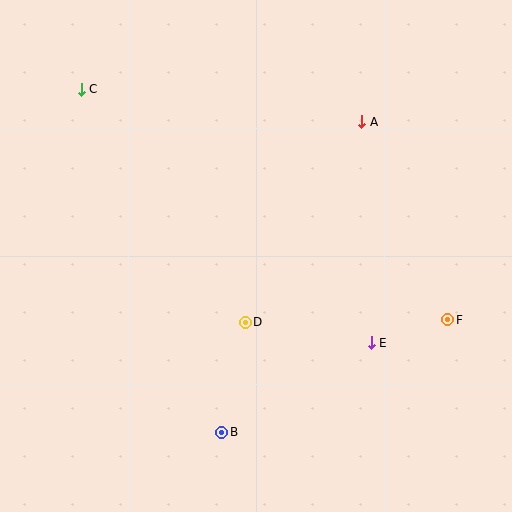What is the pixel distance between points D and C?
The distance between D and C is 285 pixels.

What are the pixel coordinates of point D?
Point D is at (245, 322).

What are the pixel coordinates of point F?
Point F is at (448, 320).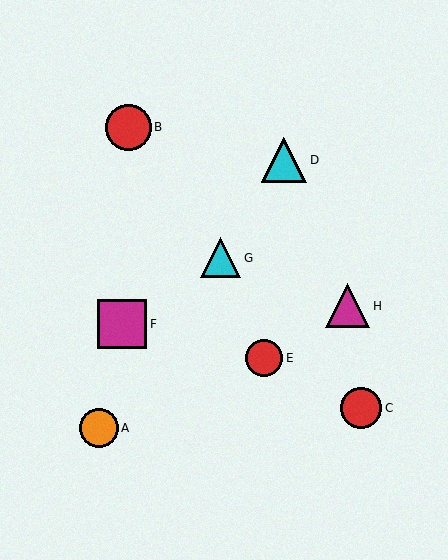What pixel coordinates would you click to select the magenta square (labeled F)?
Click at (122, 324) to select the magenta square F.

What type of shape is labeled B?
Shape B is a red circle.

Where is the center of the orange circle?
The center of the orange circle is at (99, 428).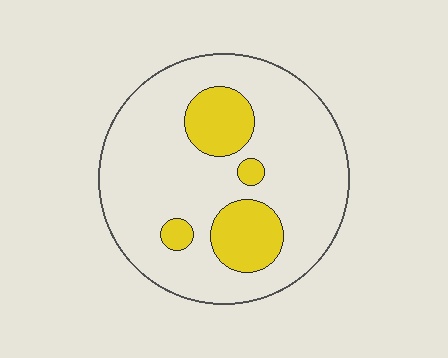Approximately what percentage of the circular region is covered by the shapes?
Approximately 20%.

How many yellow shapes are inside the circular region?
4.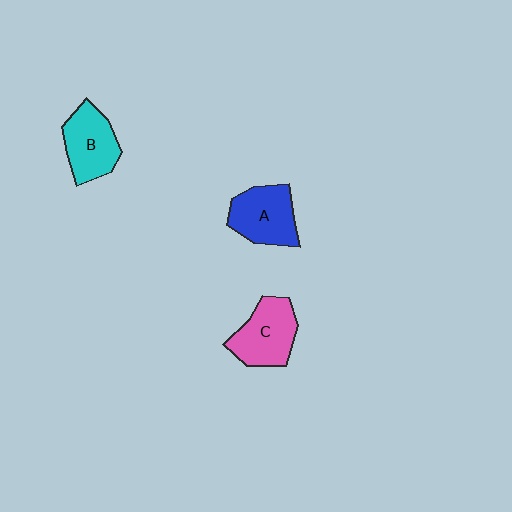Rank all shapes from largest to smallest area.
From largest to smallest: C (pink), A (blue), B (cyan).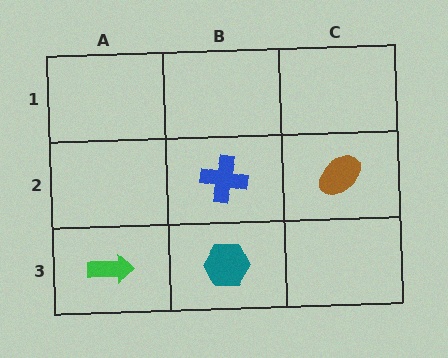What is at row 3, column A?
A green arrow.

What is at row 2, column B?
A blue cross.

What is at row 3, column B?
A teal hexagon.